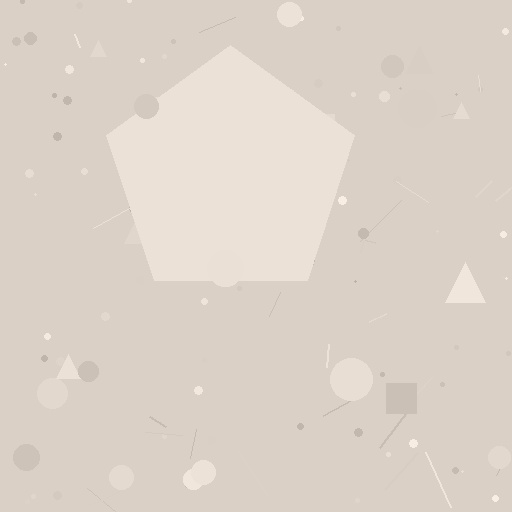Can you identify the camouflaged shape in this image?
The camouflaged shape is a pentagon.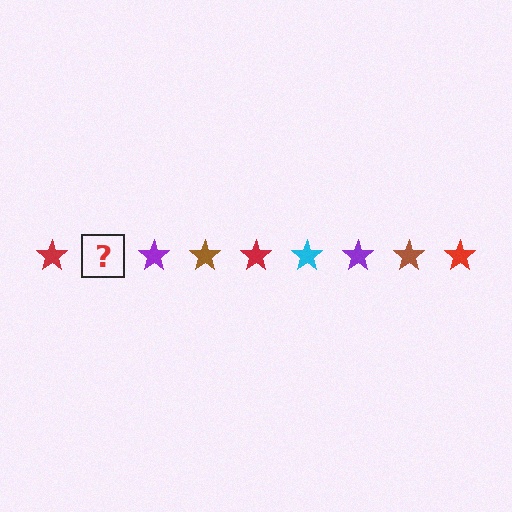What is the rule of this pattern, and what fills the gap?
The rule is that the pattern cycles through red, cyan, purple, brown stars. The gap should be filled with a cyan star.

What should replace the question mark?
The question mark should be replaced with a cyan star.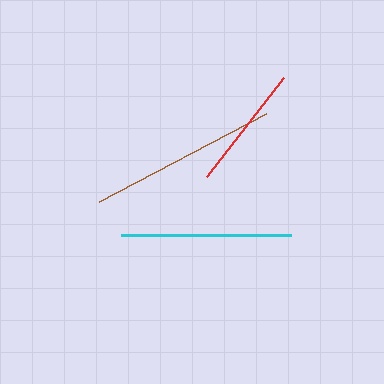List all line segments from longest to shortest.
From longest to shortest: brown, cyan, red.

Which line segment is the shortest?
The red line is the shortest at approximately 126 pixels.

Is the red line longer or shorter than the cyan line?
The cyan line is longer than the red line.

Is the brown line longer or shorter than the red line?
The brown line is longer than the red line.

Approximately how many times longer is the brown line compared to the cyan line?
The brown line is approximately 1.1 times the length of the cyan line.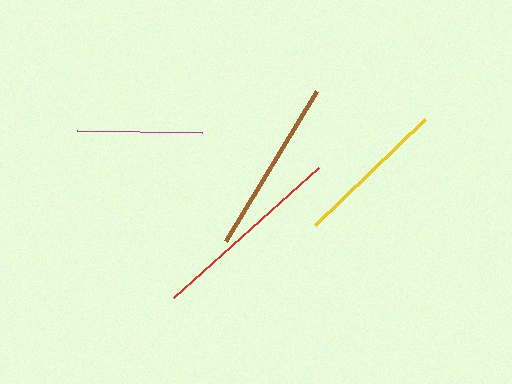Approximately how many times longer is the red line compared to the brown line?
The red line is approximately 1.1 times the length of the brown line.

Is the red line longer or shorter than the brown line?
The red line is longer than the brown line.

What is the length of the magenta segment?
The magenta segment is approximately 125 pixels long.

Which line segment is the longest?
The red line is the longest at approximately 195 pixels.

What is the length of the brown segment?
The brown segment is approximately 176 pixels long.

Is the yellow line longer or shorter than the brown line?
The brown line is longer than the yellow line.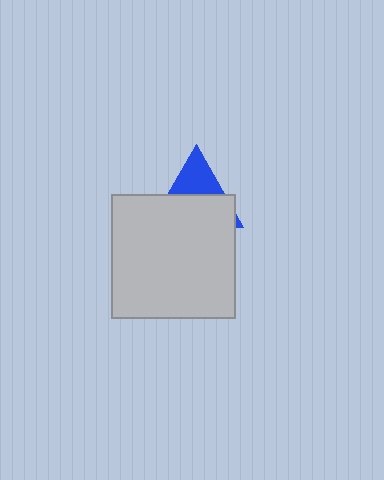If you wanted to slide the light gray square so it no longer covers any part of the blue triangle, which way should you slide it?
Slide it down — that is the most direct way to separate the two shapes.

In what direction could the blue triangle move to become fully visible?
The blue triangle could move up. That would shift it out from behind the light gray square entirely.